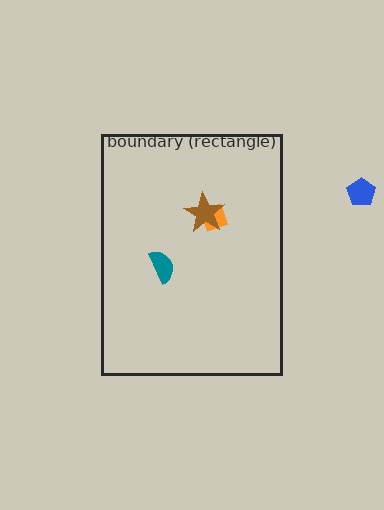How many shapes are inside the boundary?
3 inside, 1 outside.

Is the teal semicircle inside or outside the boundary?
Inside.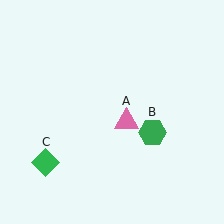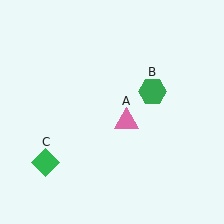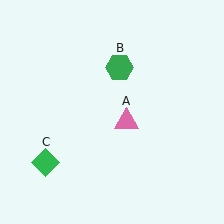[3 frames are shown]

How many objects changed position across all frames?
1 object changed position: green hexagon (object B).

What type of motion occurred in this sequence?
The green hexagon (object B) rotated counterclockwise around the center of the scene.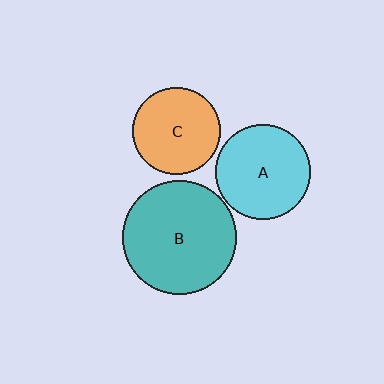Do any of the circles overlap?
No, none of the circles overlap.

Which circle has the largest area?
Circle B (teal).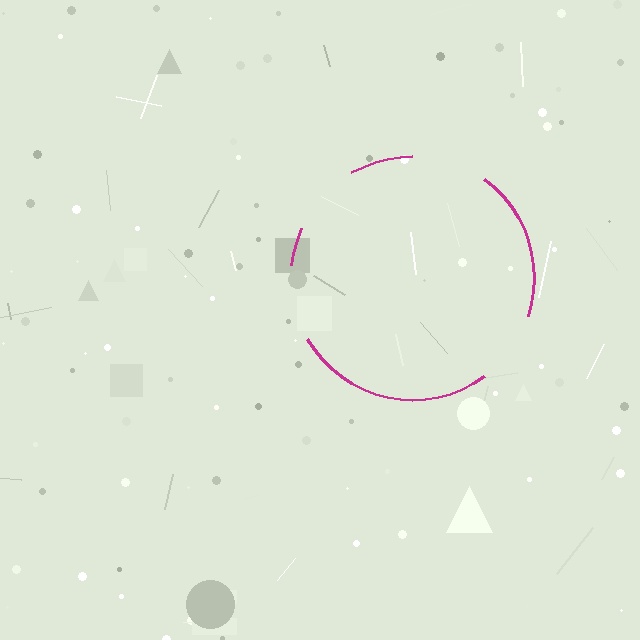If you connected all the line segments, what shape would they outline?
They would outline a circle.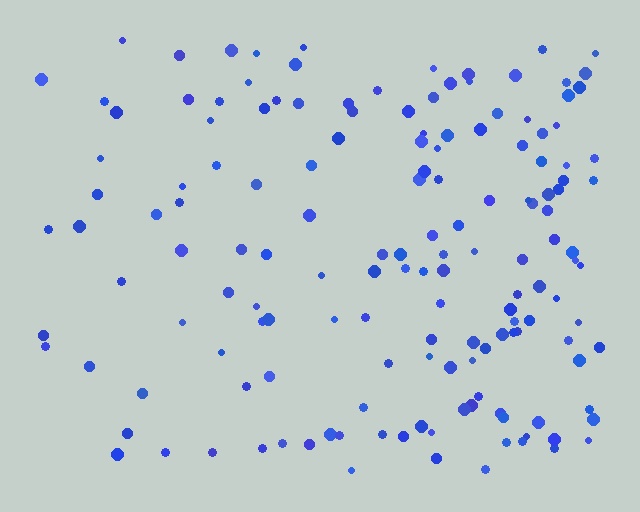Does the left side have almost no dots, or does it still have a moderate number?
Still a moderate number, just noticeably fewer than the right.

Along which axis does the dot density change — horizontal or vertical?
Horizontal.